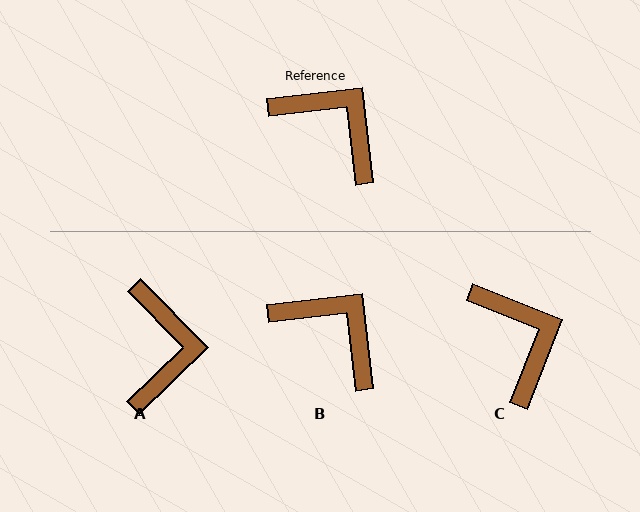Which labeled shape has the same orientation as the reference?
B.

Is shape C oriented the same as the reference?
No, it is off by about 28 degrees.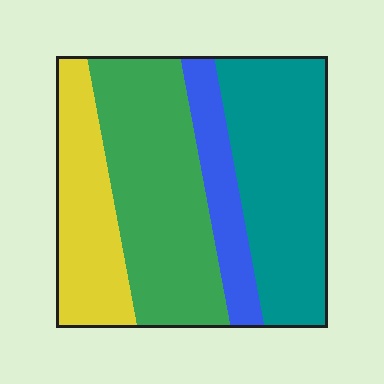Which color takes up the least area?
Blue, at roughly 10%.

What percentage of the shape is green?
Green takes up between a third and a half of the shape.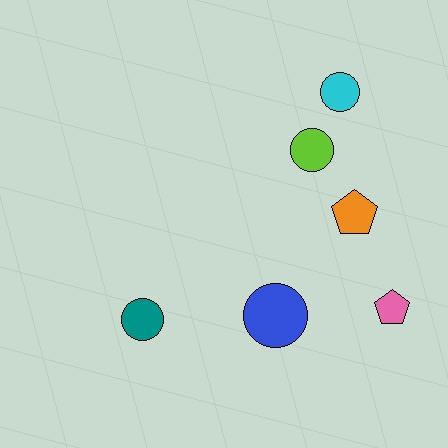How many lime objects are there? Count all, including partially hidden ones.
There is 1 lime object.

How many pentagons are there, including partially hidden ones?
There are 2 pentagons.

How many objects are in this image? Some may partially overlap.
There are 6 objects.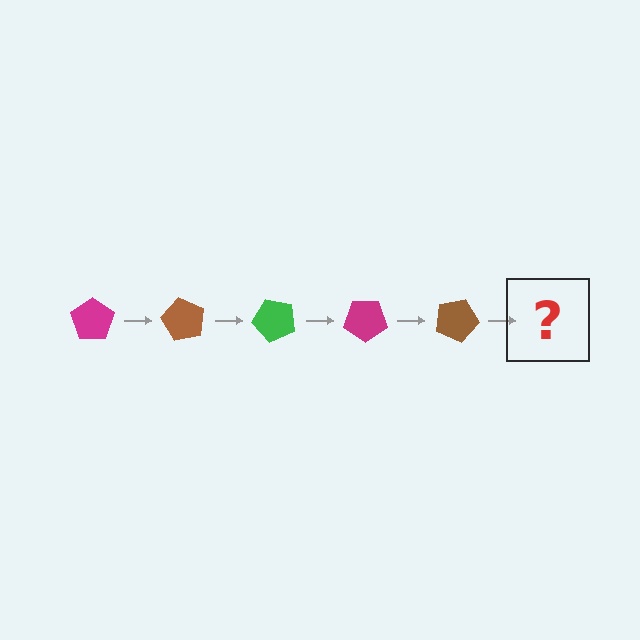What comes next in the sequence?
The next element should be a green pentagon, rotated 300 degrees from the start.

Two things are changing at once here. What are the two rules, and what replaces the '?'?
The two rules are that it rotates 60 degrees each step and the color cycles through magenta, brown, and green. The '?' should be a green pentagon, rotated 300 degrees from the start.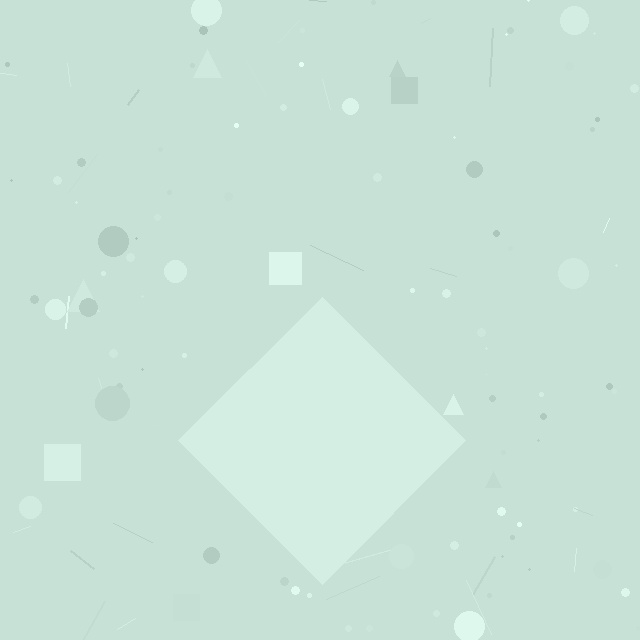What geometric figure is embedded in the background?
A diamond is embedded in the background.